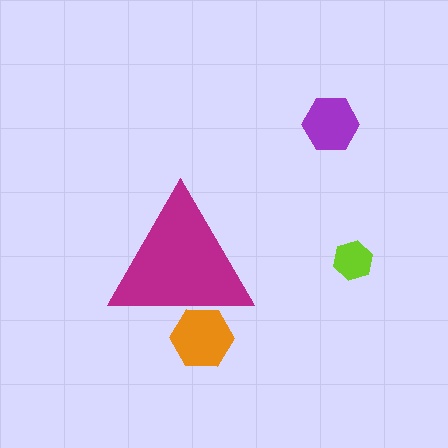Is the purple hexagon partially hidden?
No, the purple hexagon is fully visible.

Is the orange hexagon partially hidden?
Yes, the orange hexagon is partially hidden behind the magenta triangle.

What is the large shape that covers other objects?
A magenta triangle.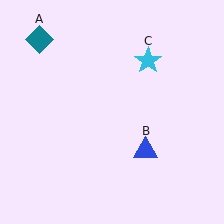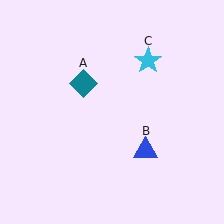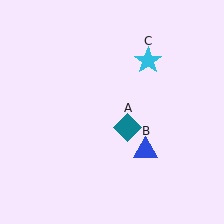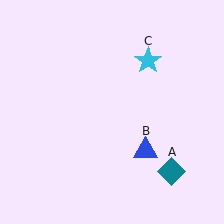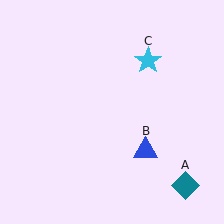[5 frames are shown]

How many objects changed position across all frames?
1 object changed position: teal diamond (object A).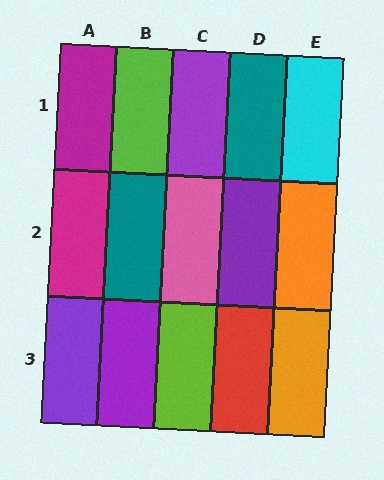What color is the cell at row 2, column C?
Pink.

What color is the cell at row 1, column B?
Lime.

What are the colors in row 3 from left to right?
Purple, purple, lime, red, orange.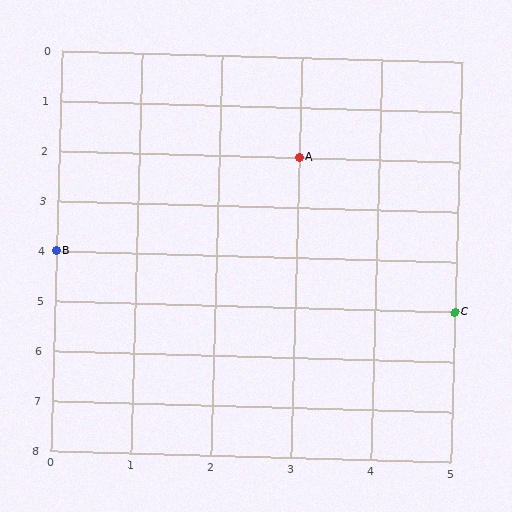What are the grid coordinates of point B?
Point B is at grid coordinates (0, 4).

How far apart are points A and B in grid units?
Points A and B are 3 columns and 2 rows apart (about 3.6 grid units diagonally).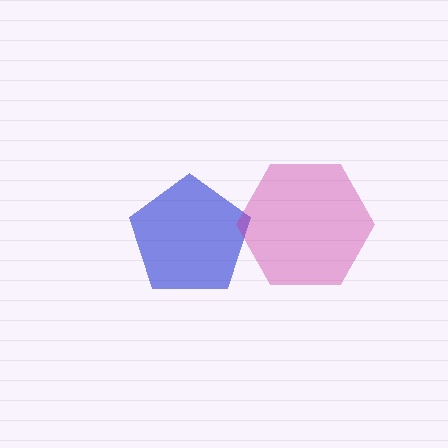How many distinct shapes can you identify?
There are 2 distinct shapes: a blue pentagon, a magenta hexagon.